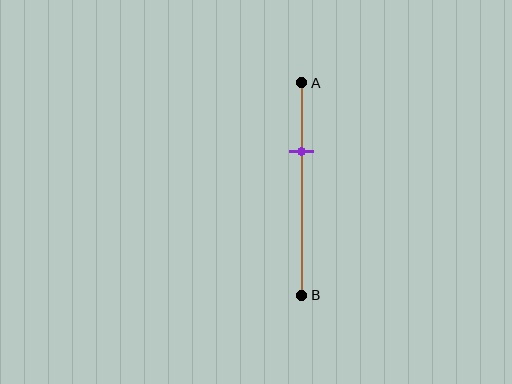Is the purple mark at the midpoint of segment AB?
No, the mark is at about 30% from A, not at the 50% midpoint.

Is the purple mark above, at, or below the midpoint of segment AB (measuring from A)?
The purple mark is above the midpoint of segment AB.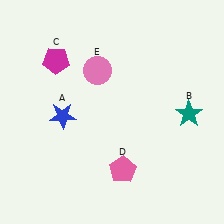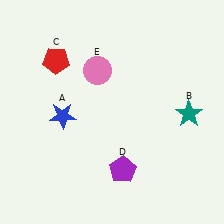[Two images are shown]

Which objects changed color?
C changed from magenta to red. D changed from pink to purple.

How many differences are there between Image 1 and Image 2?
There are 2 differences between the two images.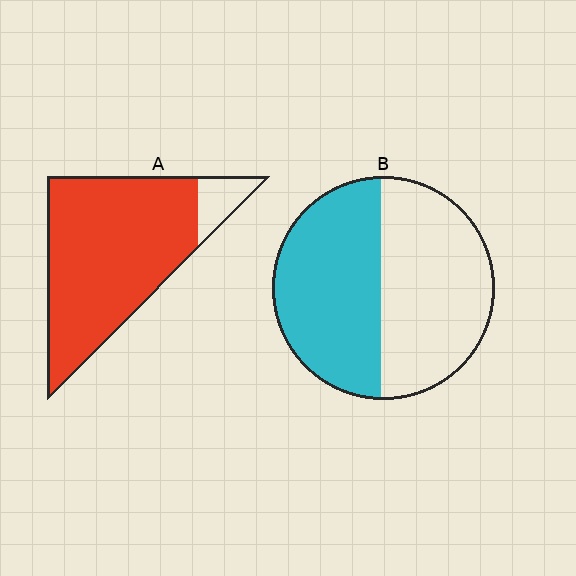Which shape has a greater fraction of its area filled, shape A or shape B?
Shape A.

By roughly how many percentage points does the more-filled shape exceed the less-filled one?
By roughly 40 percentage points (A over B).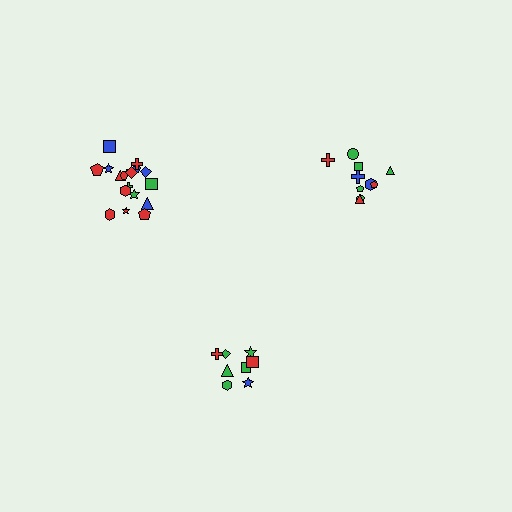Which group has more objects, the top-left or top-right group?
The top-left group.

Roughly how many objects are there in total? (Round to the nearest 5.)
Roughly 35 objects in total.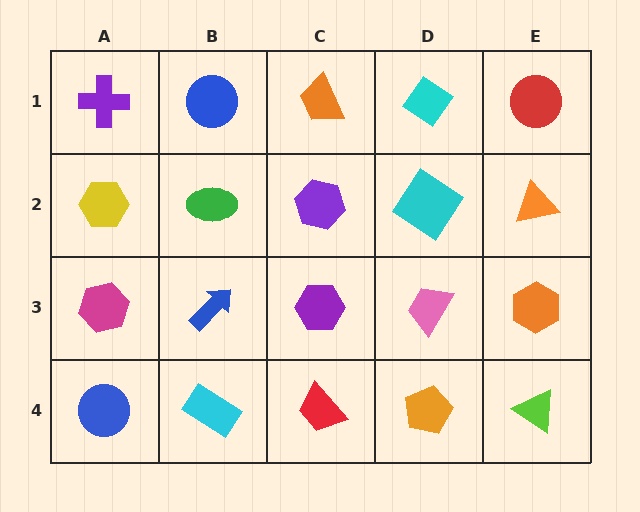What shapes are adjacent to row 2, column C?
An orange trapezoid (row 1, column C), a purple hexagon (row 3, column C), a green ellipse (row 2, column B), a cyan diamond (row 2, column D).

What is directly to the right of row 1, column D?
A red circle.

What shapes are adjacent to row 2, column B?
A blue circle (row 1, column B), a blue arrow (row 3, column B), a yellow hexagon (row 2, column A), a purple hexagon (row 2, column C).